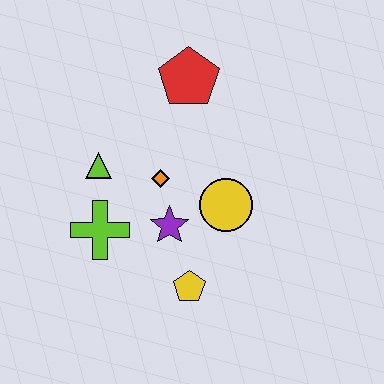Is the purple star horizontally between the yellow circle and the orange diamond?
Yes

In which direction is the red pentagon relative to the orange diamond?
The red pentagon is above the orange diamond.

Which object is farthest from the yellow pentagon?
The red pentagon is farthest from the yellow pentagon.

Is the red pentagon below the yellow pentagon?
No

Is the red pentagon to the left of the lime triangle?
No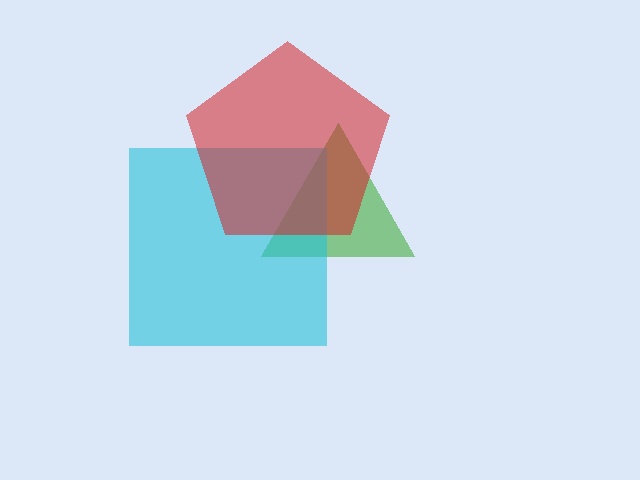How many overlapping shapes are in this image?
There are 3 overlapping shapes in the image.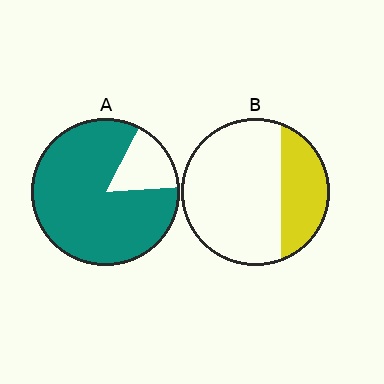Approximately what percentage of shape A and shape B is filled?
A is approximately 85% and B is approximately 30%.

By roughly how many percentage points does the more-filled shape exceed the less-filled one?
By roughly 55 percentage points (A over B).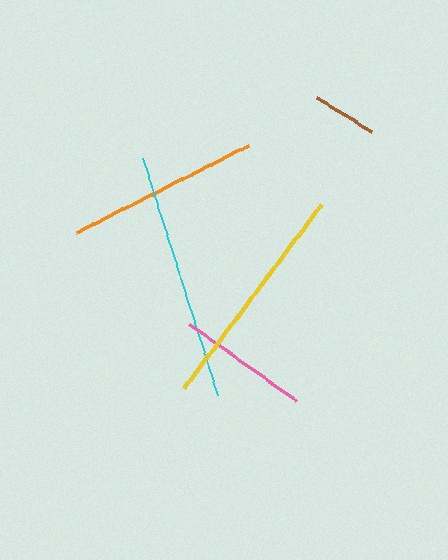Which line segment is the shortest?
The brown line is the shortest at approximately 64 pixels.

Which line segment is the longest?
The cyan line is the longest at approximately 249 pixels.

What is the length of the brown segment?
The brown segment is approximately 64 pixels long.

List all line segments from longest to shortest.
From longest to shortest: cyan, yellow, orange, pink, brown.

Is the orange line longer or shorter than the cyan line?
The cyan line is longer than the orange line.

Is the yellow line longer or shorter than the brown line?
The yellow line is longer than the brown line.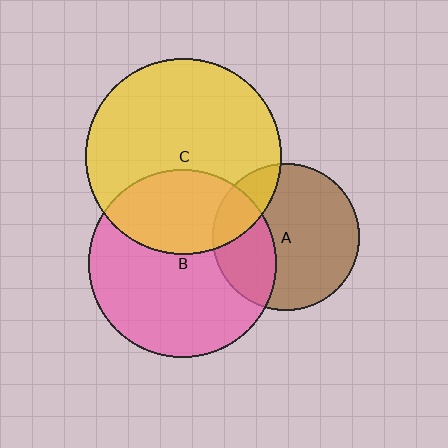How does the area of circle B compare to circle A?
Approximately 1.7 times.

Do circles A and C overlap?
Yes.